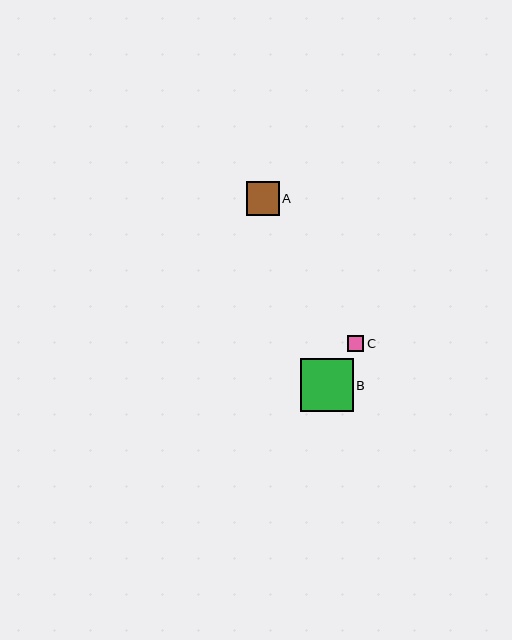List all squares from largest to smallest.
From largest to smallest: B, A, C.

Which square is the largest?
Square B is the largest with a size of approximately 53 pixels.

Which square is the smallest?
Square C is the smallest with a size of approximately 16 pixels.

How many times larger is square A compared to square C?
Square A is approximately 2.0 times the size of square C.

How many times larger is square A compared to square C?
Square A is approximately 2.0 times the size of square C.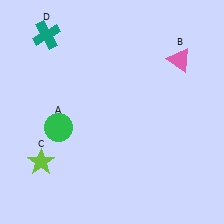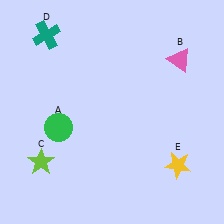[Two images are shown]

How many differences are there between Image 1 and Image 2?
There is 1 difference between the two images.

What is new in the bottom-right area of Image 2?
A yellow star (E) was added in the bottom-right area of Image 2.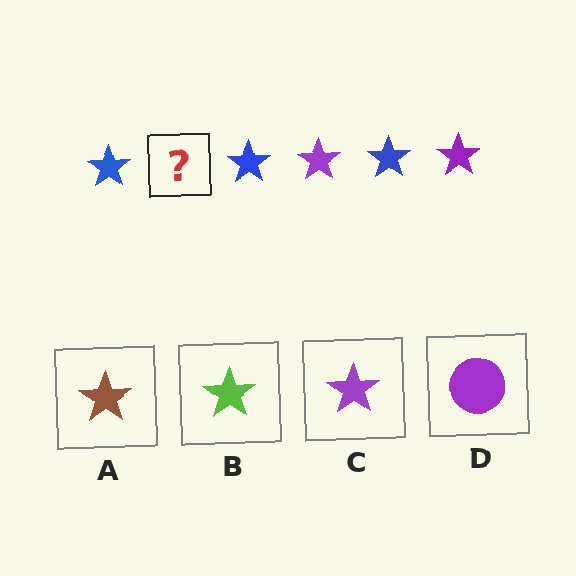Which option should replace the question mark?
Option C.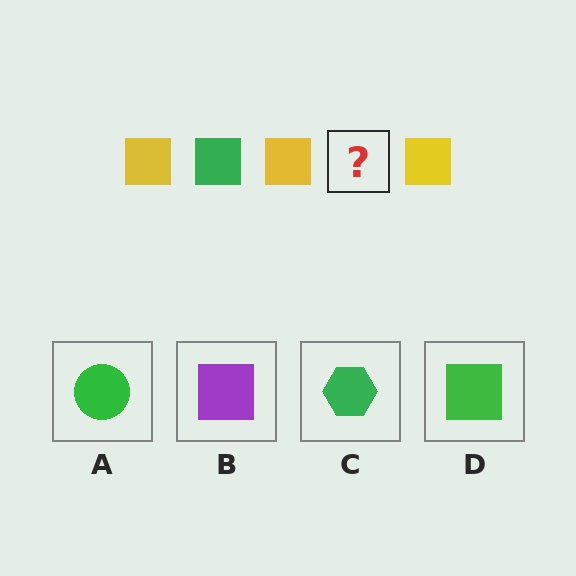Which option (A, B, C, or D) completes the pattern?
D.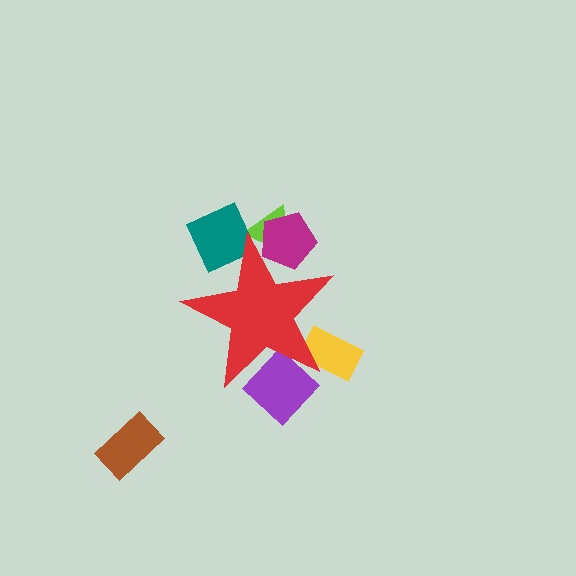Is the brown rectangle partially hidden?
No, the brown rectangle is fully visible.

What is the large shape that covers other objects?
A red star.